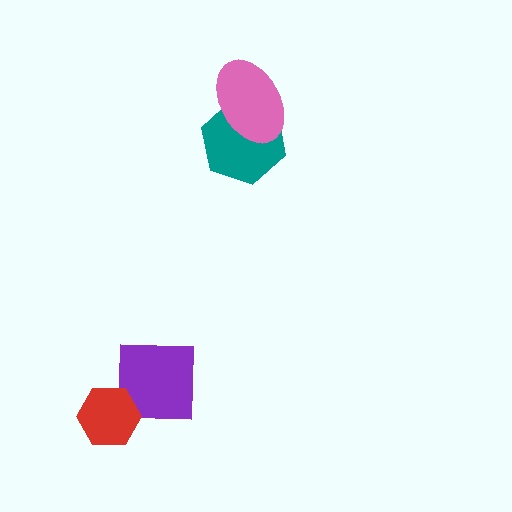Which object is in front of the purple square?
The red hexagon is in front of the purple square.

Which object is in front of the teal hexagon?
The pink ellipse is in front of the teal hexagon.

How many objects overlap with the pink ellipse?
1 object overlaps with the pink ellipse.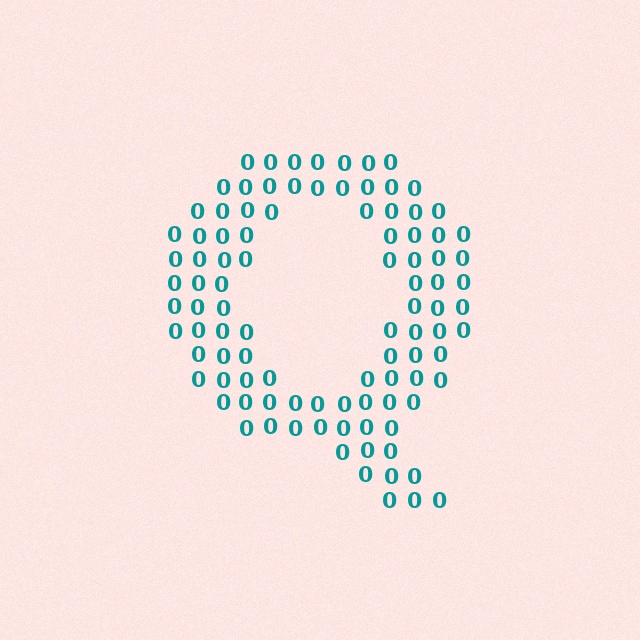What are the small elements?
The small elements are digit 0's.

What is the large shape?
The large shape is the letter Q.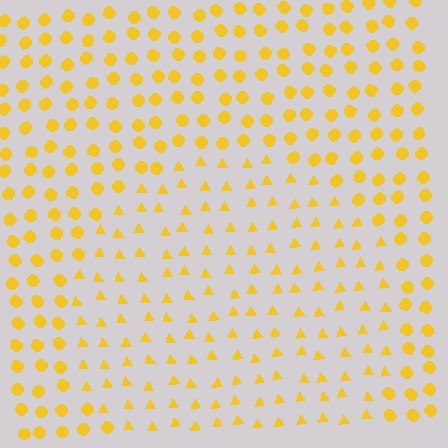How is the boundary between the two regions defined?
The boundary is defined by a change in element shape: triangles inside vs. circles outside. All elements share the same color and spacing.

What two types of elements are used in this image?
The image uses triangles inside the circle region and circles outside it.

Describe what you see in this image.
The image is filled with small yellow elements arranged in a uniform grid. A circle-shaped region contains triangles, while the surrounding area contains circles. The boundary is defined purely by the change in element shape.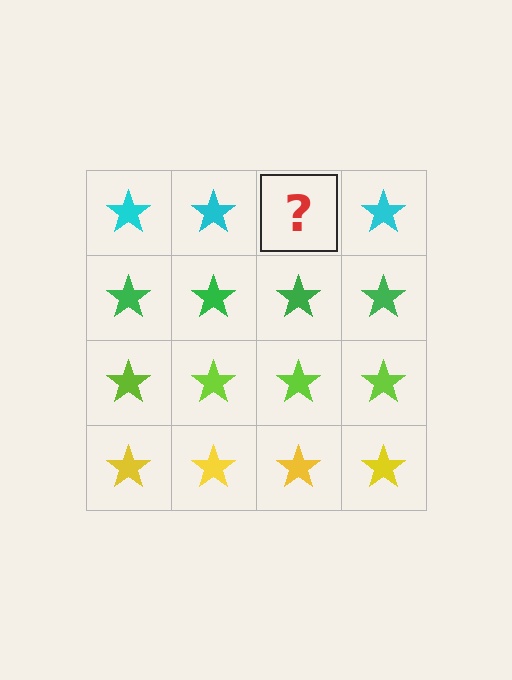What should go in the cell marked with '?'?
The missing cell should contain a cyan star.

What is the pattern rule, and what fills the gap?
The rule is that each row has a consistent color. The gap should be filled with a cyan star.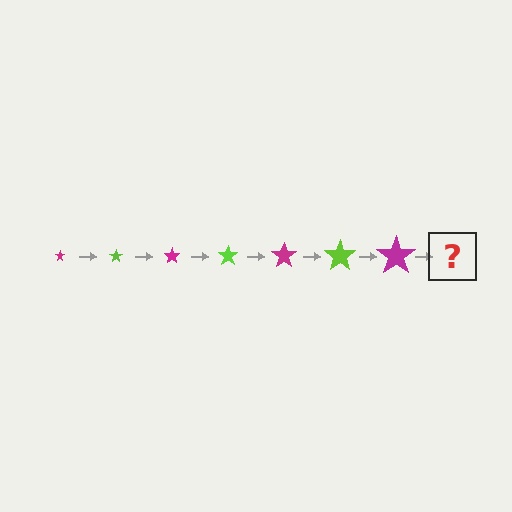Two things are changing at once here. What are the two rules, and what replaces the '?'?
The two rules are that the star grows larger each step and the color cycles through magenta and lime. The '?' should be a lime star, larger than the previous one.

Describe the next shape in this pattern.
It should be a lime star, larger than the previous one.